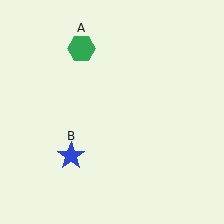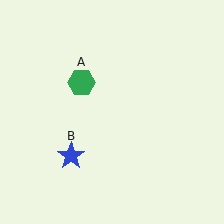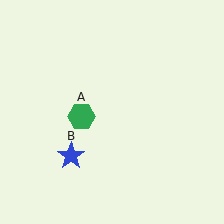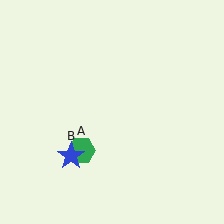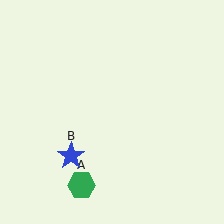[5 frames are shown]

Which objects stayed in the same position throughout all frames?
Blue star (object B) remained stationary.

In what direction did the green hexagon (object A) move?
The green hexagon (object A) moved down.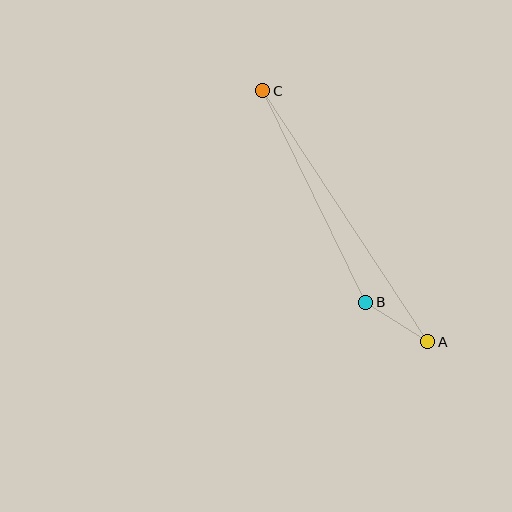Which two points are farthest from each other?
Points A and C are farthest from each other.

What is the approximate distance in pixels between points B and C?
The distance between B and C is approximately 235 pixels.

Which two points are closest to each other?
Points A and B are closest to each other.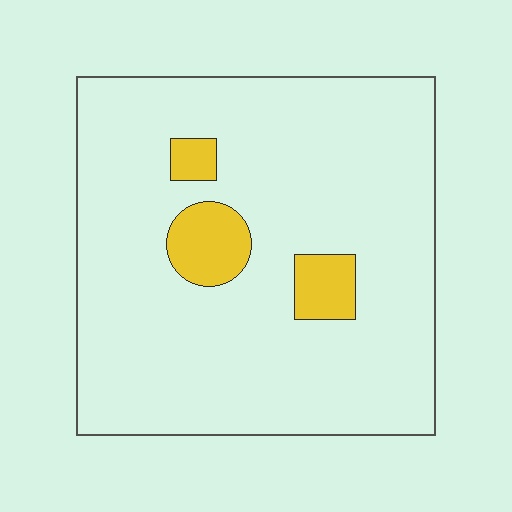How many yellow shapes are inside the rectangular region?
3.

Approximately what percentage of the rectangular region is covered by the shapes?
Approximately 10%.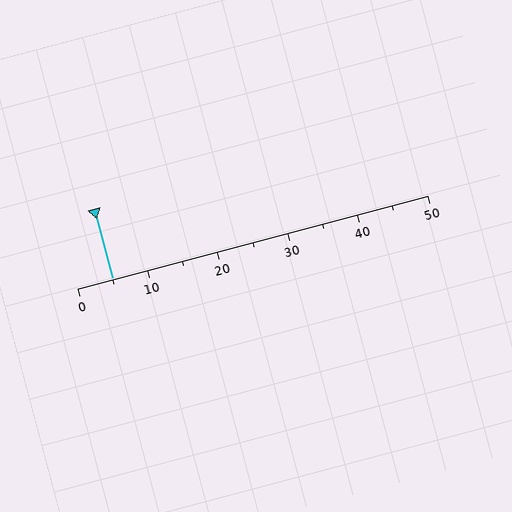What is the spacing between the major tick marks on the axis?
The major ticks are spaced 10 apart.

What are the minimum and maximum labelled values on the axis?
The axis runs from 0 to 50.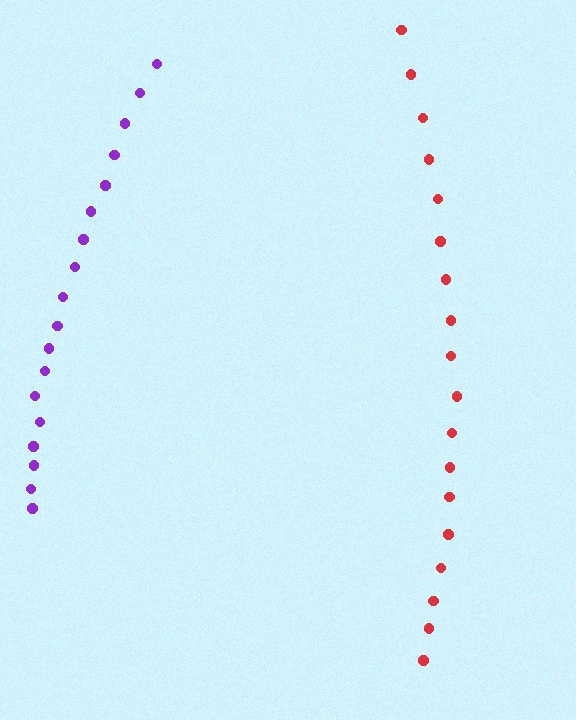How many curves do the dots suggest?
There are 2 distinct paths.